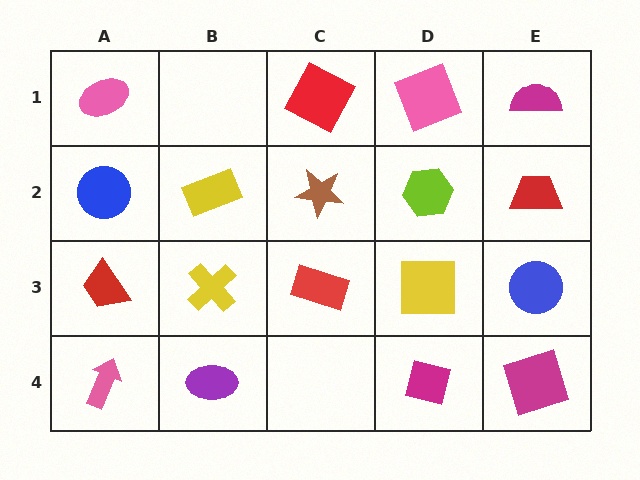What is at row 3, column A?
A red trapezoid.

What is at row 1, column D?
A pink square.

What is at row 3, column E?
A blue circle.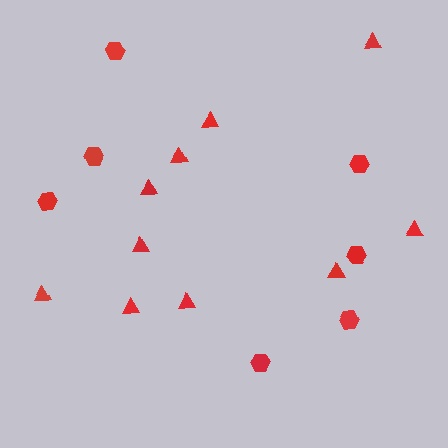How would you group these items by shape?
There are 2 groups: one group of hexagons (7) and one group of triangles (10).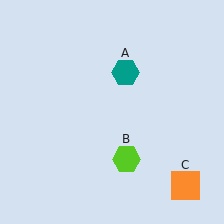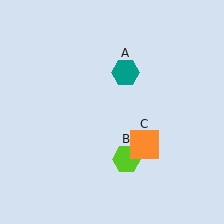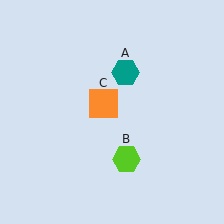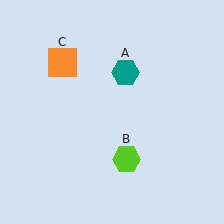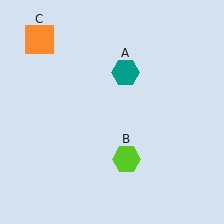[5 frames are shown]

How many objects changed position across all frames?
1 object changed position: orange square (object C).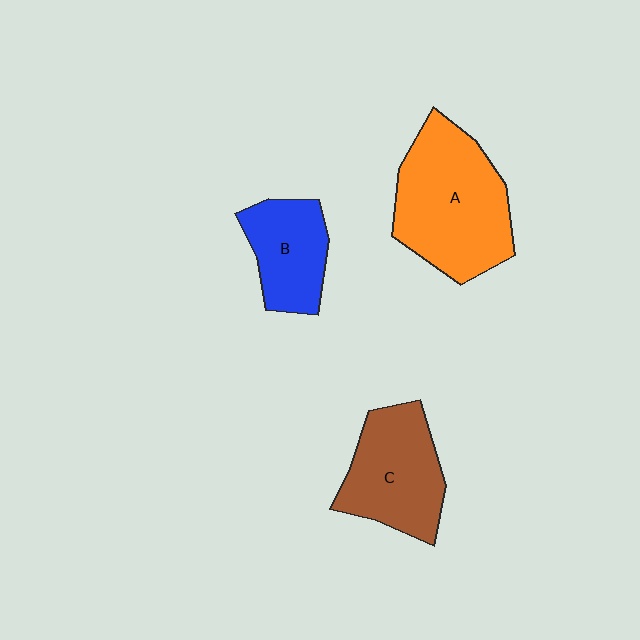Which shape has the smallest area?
Shape B (blue).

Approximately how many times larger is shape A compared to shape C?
Approximately 1.4 times.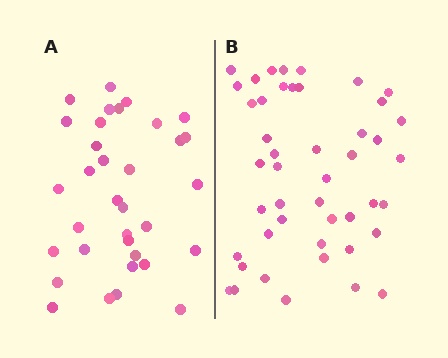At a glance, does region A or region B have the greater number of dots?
Region B (the right region) has more dots.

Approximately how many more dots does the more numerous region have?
Region B has roughly 12 or so more dots than region A.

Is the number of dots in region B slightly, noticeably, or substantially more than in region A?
Region B has noticeably more, but not dramatically so. The ratio is roughly 1.4 to 1.